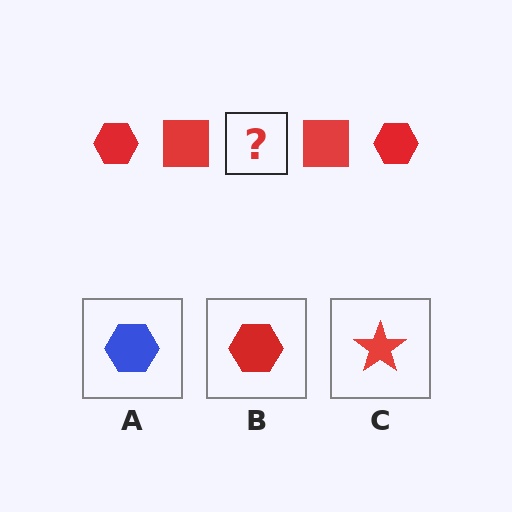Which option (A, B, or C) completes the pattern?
B.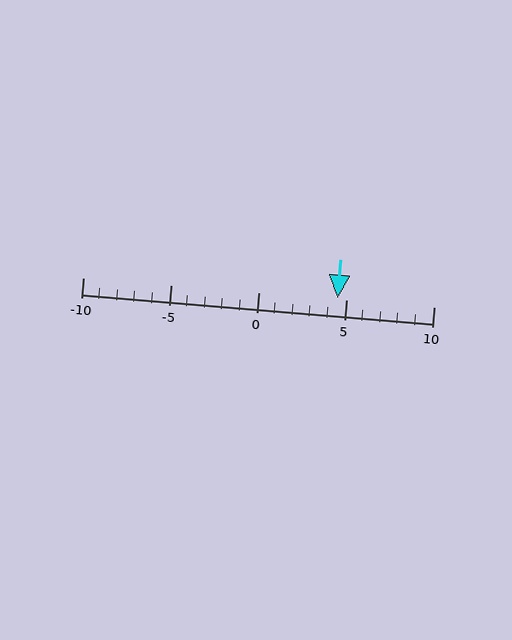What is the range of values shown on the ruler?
The ruler shows values from -10 to 10.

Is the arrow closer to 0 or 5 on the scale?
The arrow is closer to 5.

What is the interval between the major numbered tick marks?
The major tick marks are spaced 5 units apart.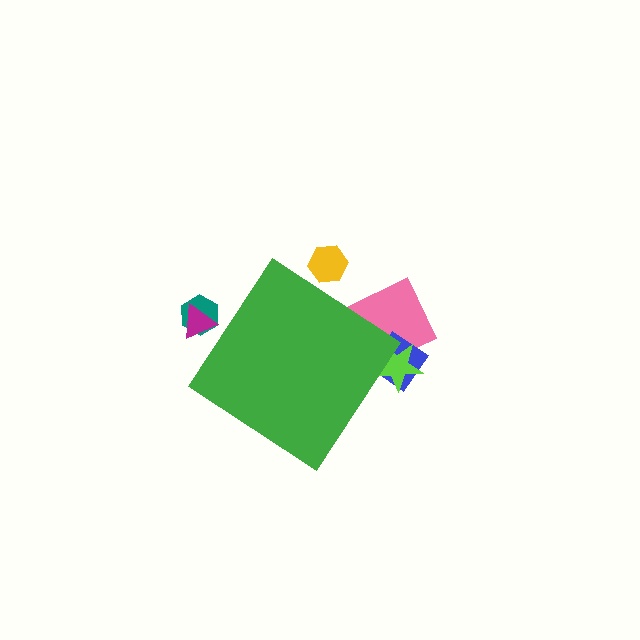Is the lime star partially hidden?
Yes, the lime star is partially hidden behind the green diamond.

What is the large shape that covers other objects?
A green diamond.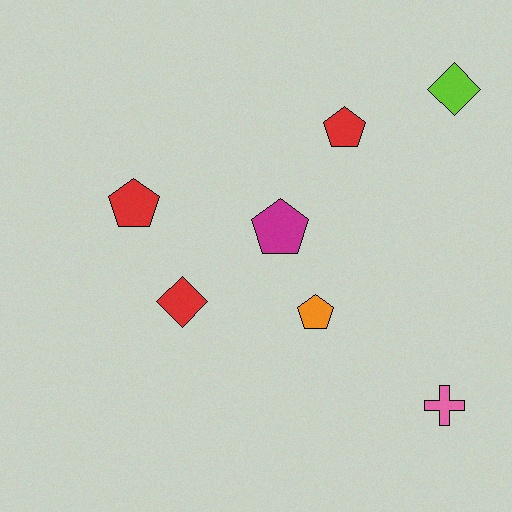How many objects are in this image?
There are 7 objects.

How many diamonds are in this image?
There are 2 diamonds.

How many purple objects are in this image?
There are no purple objects.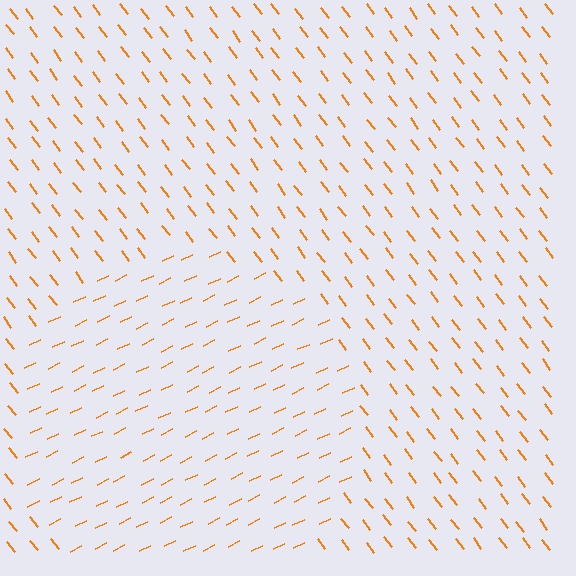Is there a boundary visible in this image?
Yes, there is a texture boundary formed by a change in line orientation.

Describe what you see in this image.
The image is filled with small orange line segments. A circle region in the image has lines oriented differently from the surrounding lines, creating a visible texture boundary.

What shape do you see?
I see a circle.